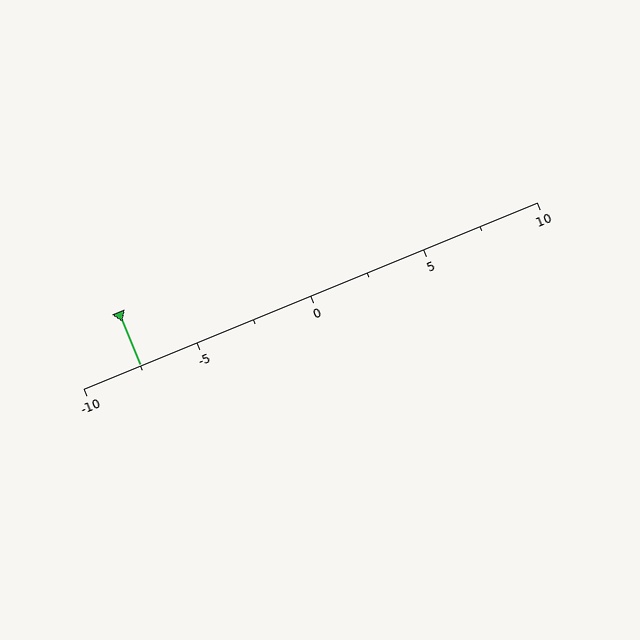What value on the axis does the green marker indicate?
The marker indicates approximately -7.5.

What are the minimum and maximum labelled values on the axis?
The axis runs from -10 to 10.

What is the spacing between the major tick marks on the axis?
The major ticks are spaced 5 apart.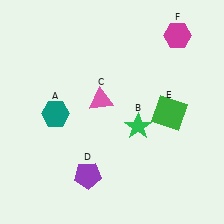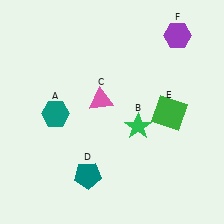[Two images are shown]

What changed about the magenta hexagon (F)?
In Image 1, F is magenta. In Image 2, it changed to purple.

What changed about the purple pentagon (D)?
In Image 1, D is purple. In Image 2, it changed to teal.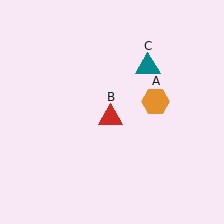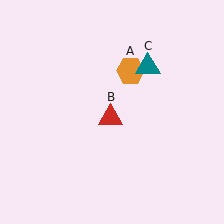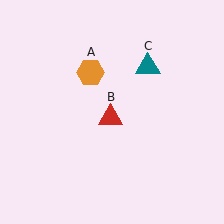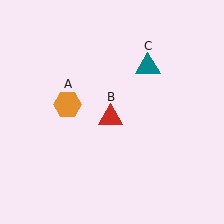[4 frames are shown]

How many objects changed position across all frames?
1 object changed position: orange hexagon (object A).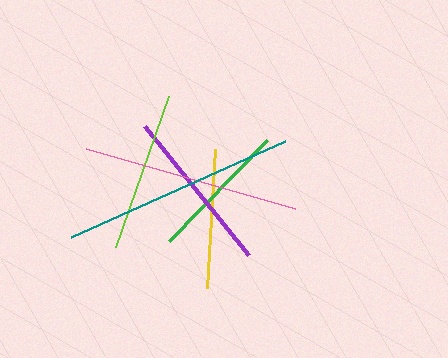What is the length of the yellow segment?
The yellow segment is approximately 139 pixels long.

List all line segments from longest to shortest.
From longest to shortest: teal, pink, purple, lime, green, yellow.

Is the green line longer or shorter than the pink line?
The pink line is longer than the green line.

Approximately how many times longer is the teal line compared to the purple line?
The teal line is approximately 1.4 times the length of the purple line.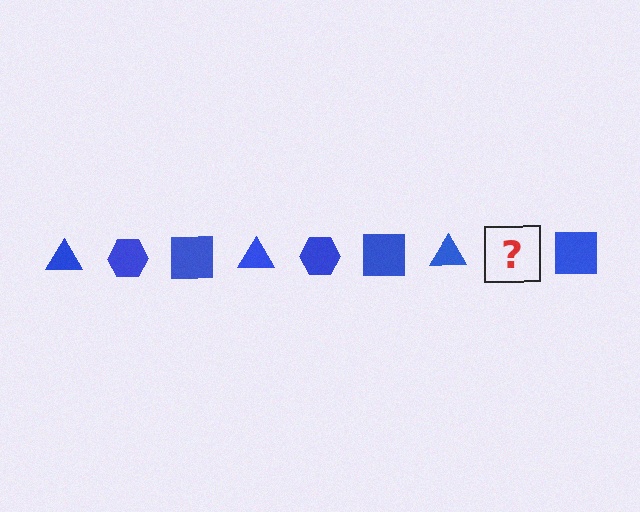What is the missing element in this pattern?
The missing element is a blue hexagon.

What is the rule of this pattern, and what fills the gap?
The rule is that the pattern cycles through triangle, hexagon, square shapes in blue. The gap should be filled with a blue hexagon.